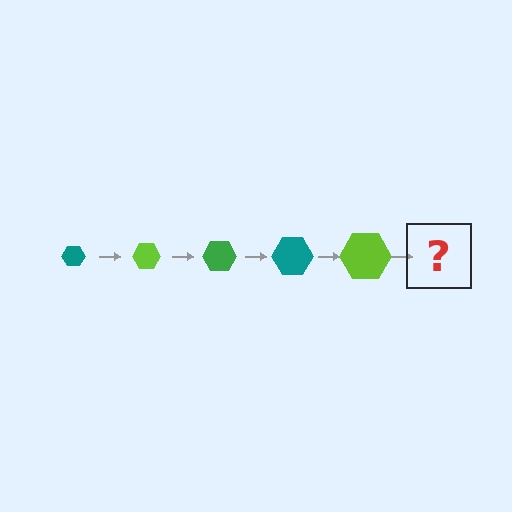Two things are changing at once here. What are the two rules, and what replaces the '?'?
The two rules are that the hexagon grows larger each step and the color cycles through teal, lime, and green. The '?' should be a green hexagon, larger than the previous one.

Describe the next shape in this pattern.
It should be a green hexagon, larger than the previous one.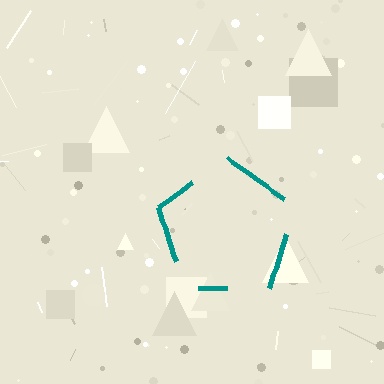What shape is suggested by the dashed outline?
The dashed outline suggests a pentagon.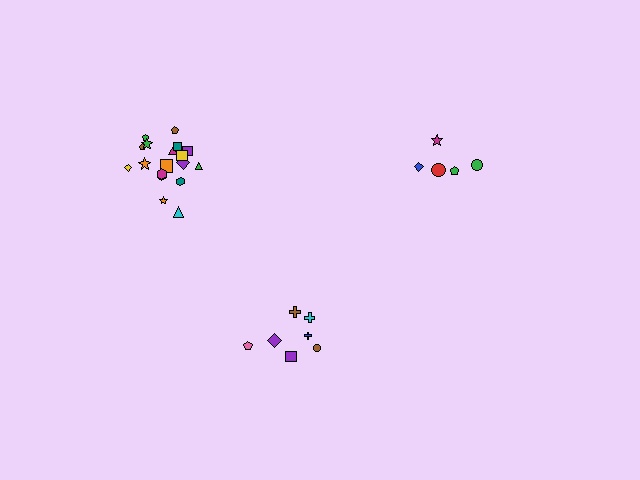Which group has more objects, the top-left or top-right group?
The top-left group.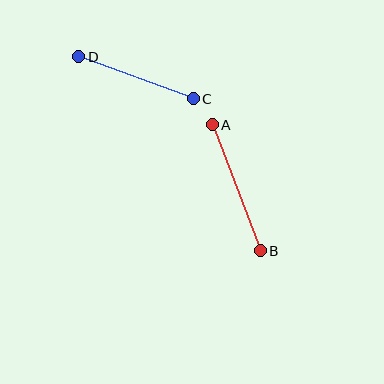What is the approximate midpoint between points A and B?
The midpoint is at approximately (236, 188) pixels.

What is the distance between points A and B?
The distance is approximately 135 pixels.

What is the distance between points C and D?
The distance is approximately 122 pixels.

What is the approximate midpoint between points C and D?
The midpoint is at approximately (136, 78) pixels.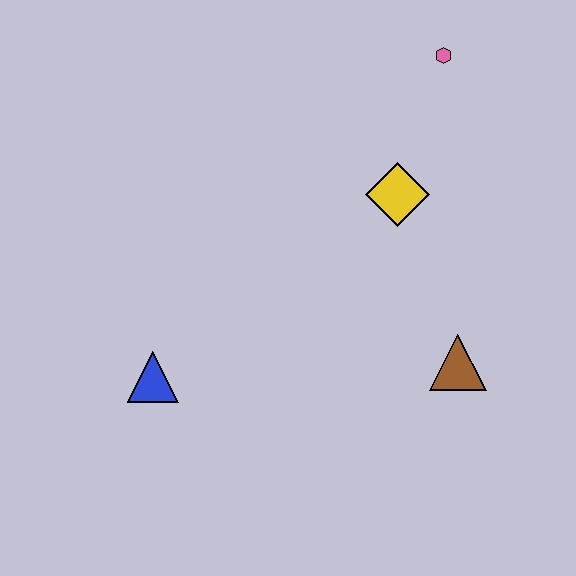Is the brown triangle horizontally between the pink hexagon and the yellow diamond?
No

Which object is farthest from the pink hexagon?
The blue triangle is farthest from the pink hexagon.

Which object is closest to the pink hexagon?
The yellow diamond is closest to the pink hexagon.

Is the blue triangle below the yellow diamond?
Yes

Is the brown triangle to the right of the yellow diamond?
Yes